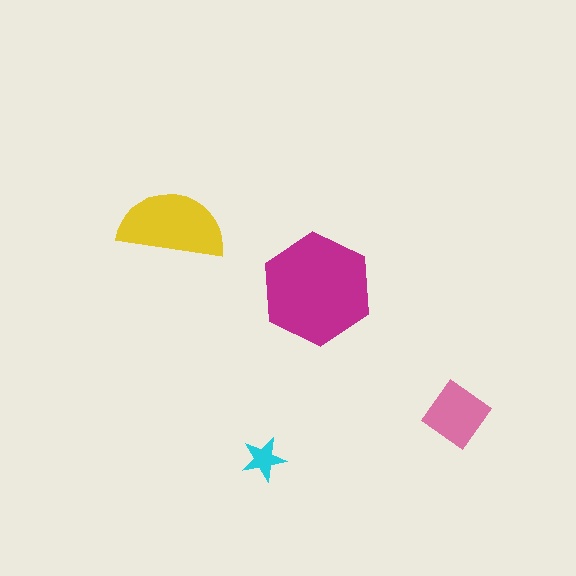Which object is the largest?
The magenta hexagon.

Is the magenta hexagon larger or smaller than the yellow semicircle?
Larger.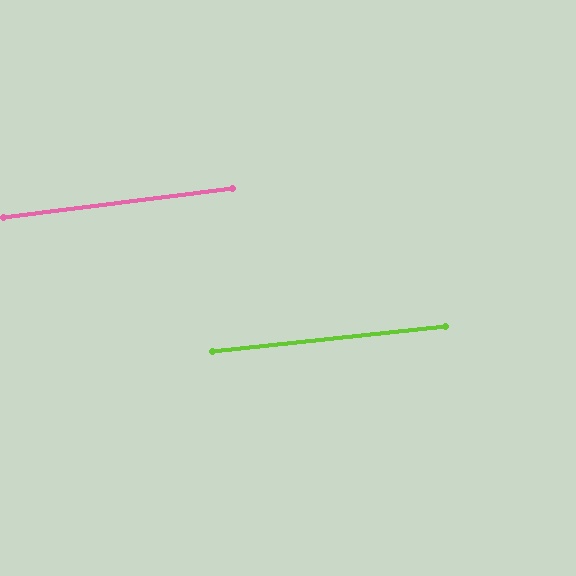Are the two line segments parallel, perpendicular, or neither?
Parallel — their directions differ by only 1.2°.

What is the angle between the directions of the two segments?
Approximately 1 degree.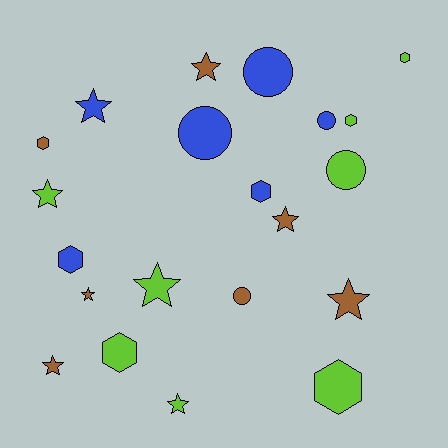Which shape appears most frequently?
Star, with 9 objects.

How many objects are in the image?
There are 21 objects.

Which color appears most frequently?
Lime, with 8 objects.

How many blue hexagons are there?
There are 2 blue hexagons.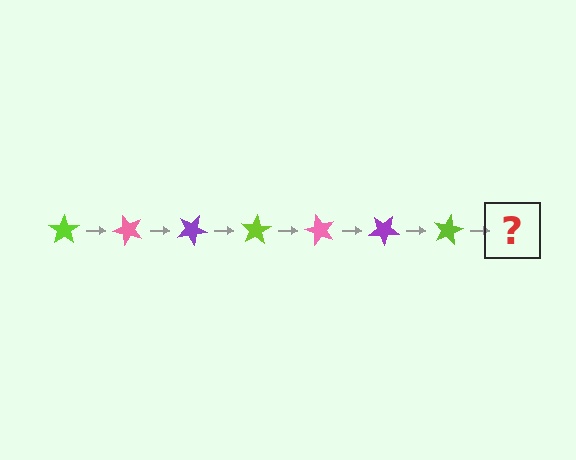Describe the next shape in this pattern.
It should be a pink star, rotated 350 degrees from the start.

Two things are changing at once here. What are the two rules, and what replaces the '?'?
The two rules are that it rotates 50 degrees each step and the color cycles through lime, pink, and purple. The '?' should be a pink star, rotated 350 degrees from the start.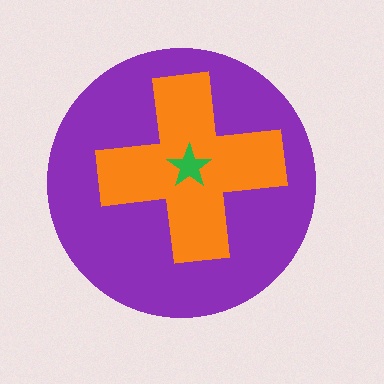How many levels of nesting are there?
3.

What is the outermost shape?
The purple circle.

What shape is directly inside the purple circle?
The orange cross.